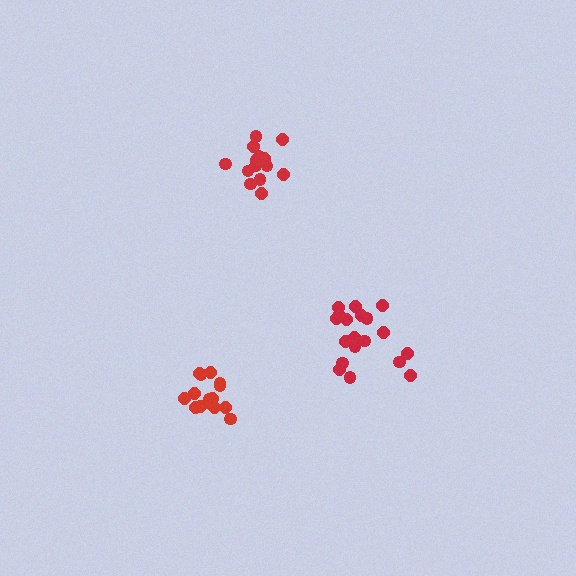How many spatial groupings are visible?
There are 3 spatial groupings.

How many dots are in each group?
Group 1: 15 dots, Group 2: 19 dots, Group 3: 15 dots (49 total).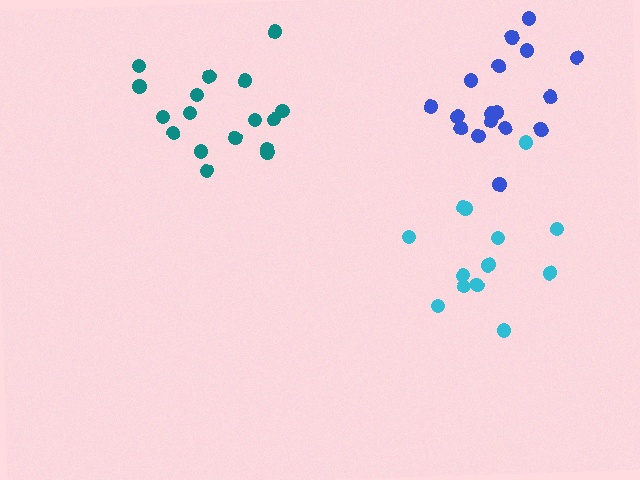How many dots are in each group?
Group 1: 17 dots, Group 2: 13 dots, Group 3: 17 dots (47 total).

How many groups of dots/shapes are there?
There are 3 groups.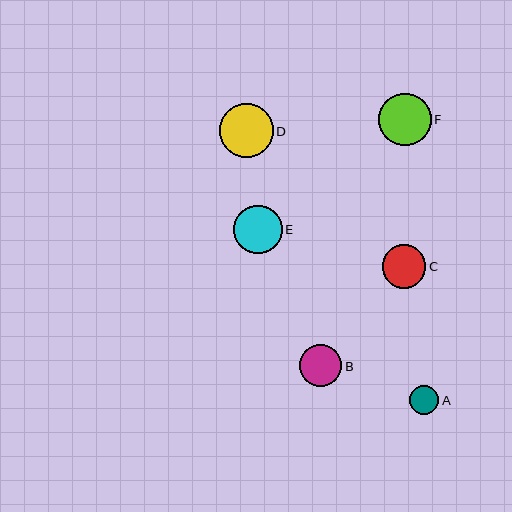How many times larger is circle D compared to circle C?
Circle D is approximately 1.2 times the size of circle C.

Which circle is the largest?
Circle D is the largest with a size of approximately 54 pixels.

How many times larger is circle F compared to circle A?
Circle F is approximately 1.8 times the size of circle A.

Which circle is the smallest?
Circle A is the smallest with a size of approximately 29 pixels.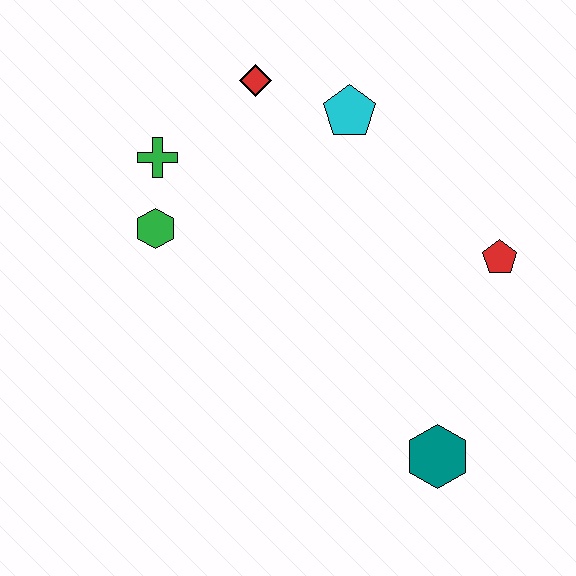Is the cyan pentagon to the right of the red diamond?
Yes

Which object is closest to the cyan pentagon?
The red diamond is closest to the cyan pentagon.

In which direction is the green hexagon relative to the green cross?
The green hexagon is below the green cross.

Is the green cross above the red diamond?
No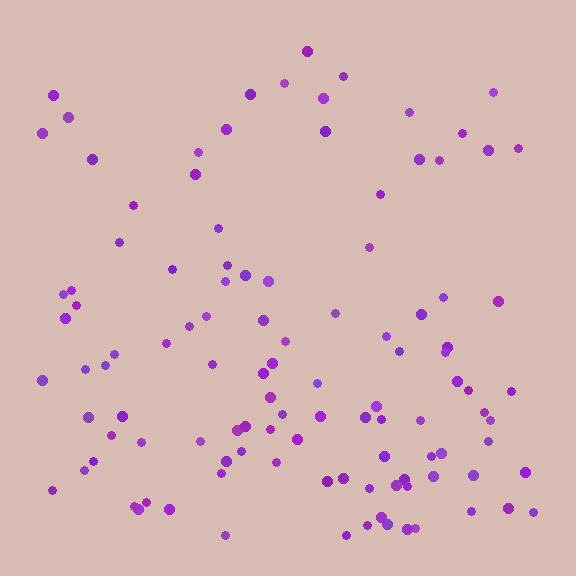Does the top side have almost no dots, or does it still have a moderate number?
Still a moderate number, just noticeably fewer than the bottom.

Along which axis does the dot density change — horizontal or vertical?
Vertical.